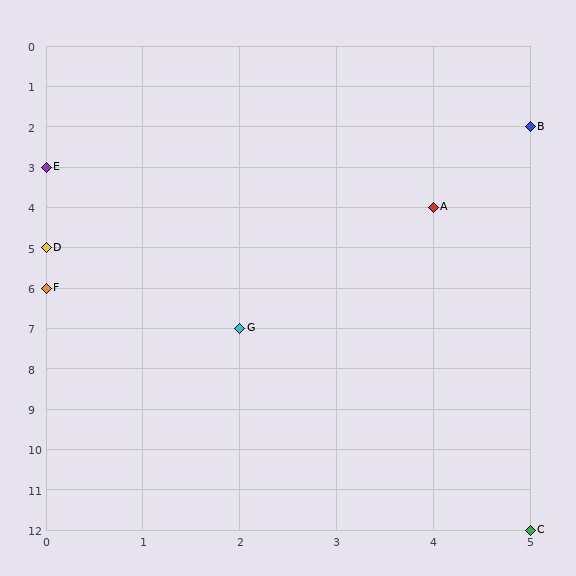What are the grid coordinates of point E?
Point E is at grid coordinates (0, 3).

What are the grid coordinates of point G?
Point G is at grid coordinates (2, 7).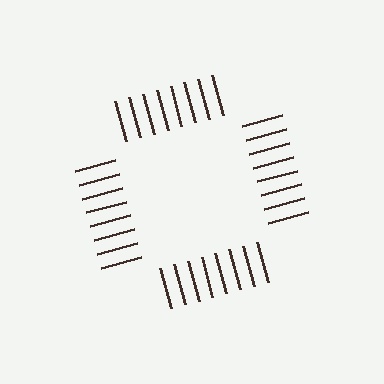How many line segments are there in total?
32 — 8 along each of the 4 edges.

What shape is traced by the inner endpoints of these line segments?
An illusory square — the line segments terminate on its edges but no continuous stroke is drawn.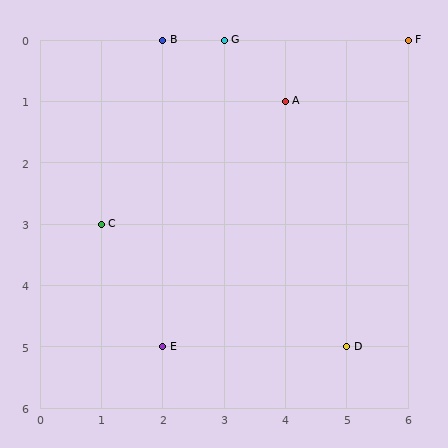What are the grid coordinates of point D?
Point D is at grid coordinates (5, 5).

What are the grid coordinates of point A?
Point A is at grid coordinates (4, 1).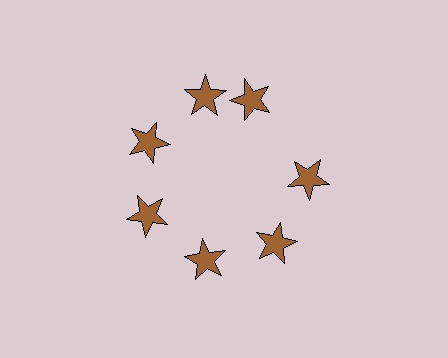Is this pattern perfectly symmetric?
No. The 7 brown stars are arranged in a ring, but one element near the 1 o'clock position is rotated out of alignment along the ring, breaking the 7-fold rotational symmetry.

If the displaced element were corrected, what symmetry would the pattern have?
It would have 7-fold rotational symmetry — the pattern would map onto itself every 51 degrees.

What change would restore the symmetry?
The symmetry would be restored by rotating it back into even spacing with its neighbors so that all 7 stars sit at equal angles and equal distance from the center.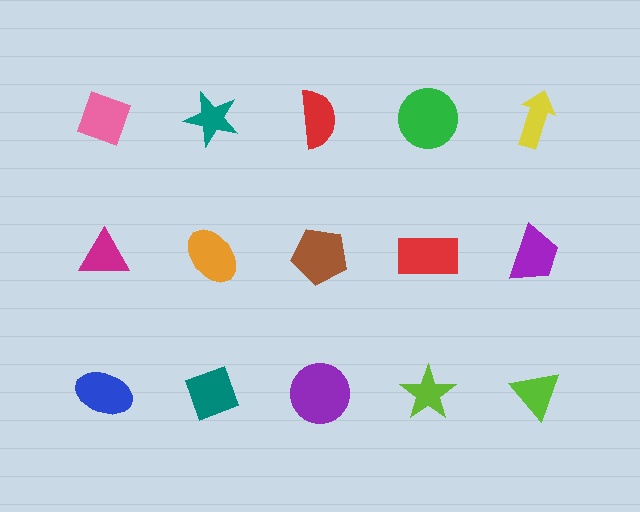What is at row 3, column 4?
A lime star.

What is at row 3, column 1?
A blue ellipse.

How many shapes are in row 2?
5 shapes.